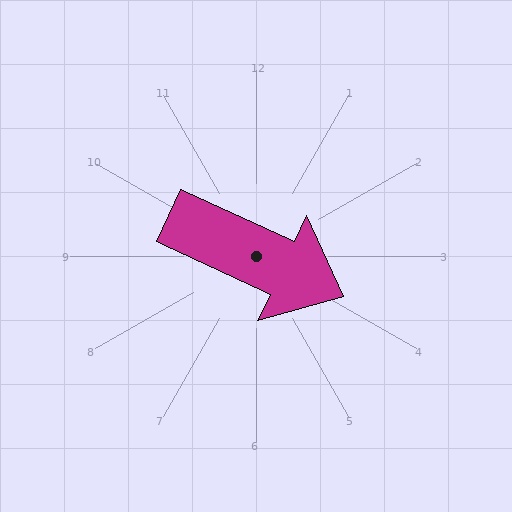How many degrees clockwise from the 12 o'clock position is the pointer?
Approximately 115 degrees.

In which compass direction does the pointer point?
Southeast.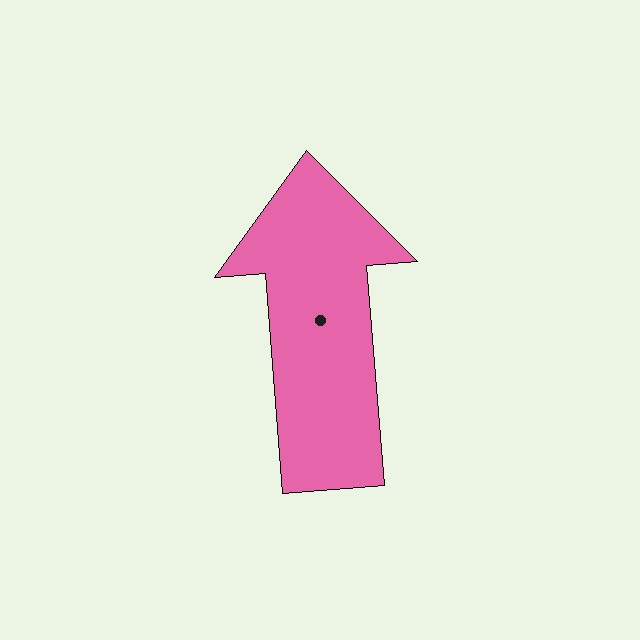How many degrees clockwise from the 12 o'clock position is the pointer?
Approximately 356 degrees.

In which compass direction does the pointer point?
North.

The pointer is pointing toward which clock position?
Roughly 12 o'clock.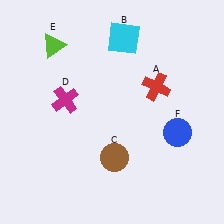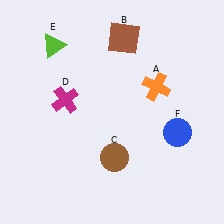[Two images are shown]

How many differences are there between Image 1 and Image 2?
There are 2 differences between the two images.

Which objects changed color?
A changed from red to orange. B changed from cyan to brown.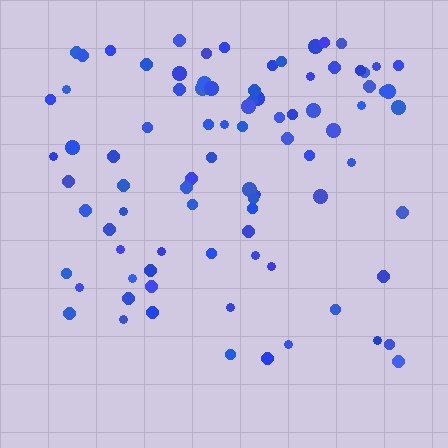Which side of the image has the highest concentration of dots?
The top.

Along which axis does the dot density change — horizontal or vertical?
Vertical.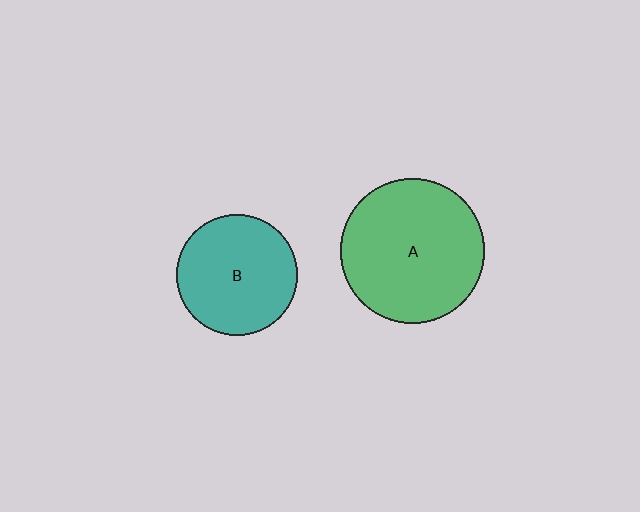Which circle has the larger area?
Circle A (green).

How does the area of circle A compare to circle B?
Approximately 1.4 times.